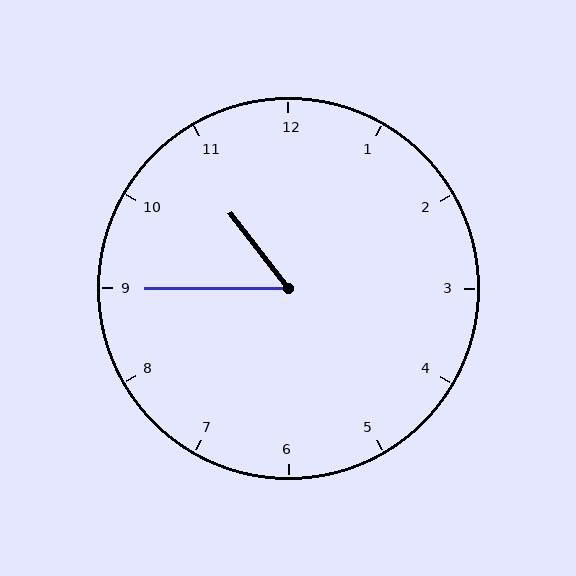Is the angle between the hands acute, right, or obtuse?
It is acute.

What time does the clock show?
10:45.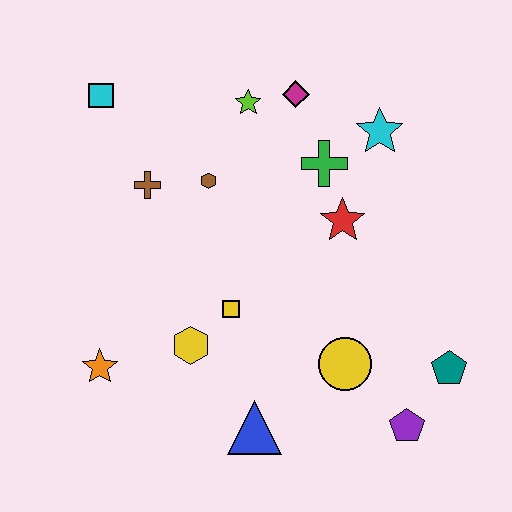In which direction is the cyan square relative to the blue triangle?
The cyan square is above the blue triangle.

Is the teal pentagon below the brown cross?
Yes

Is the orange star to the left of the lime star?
Yes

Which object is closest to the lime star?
The magenta diamond is closest to the lime star.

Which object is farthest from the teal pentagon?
The cyan square is farthest from the teal pentagon.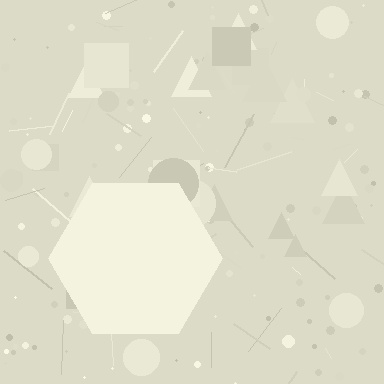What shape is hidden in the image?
A hexagon is hidden in the image.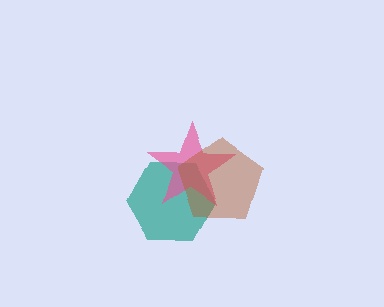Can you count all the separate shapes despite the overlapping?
Yes, there are 3 separate shapes.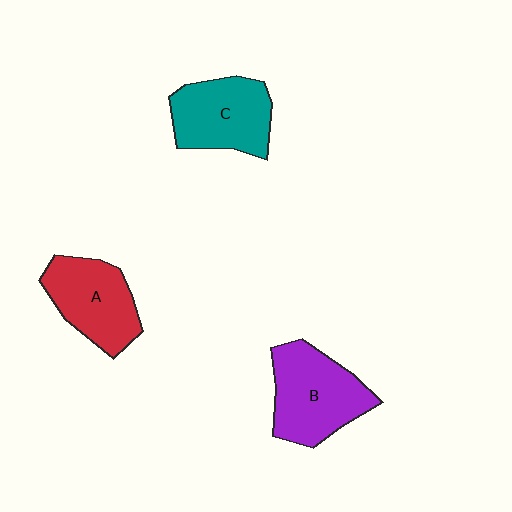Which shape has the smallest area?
Shape A (red).